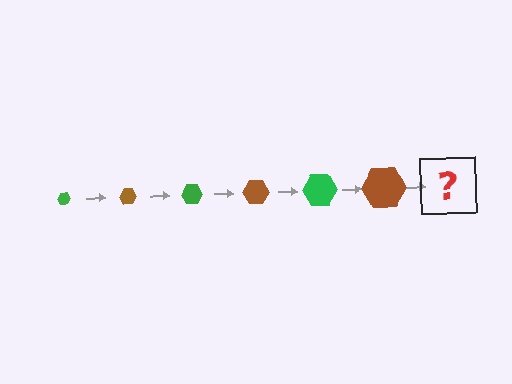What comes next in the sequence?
The next element should be a green hexagon, larger than the previous one.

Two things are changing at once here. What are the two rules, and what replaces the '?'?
The two rules are that the hexagon grows larger each step and the color cycles through green and brown. The '?' should be a green hexagon, larger than the previous one.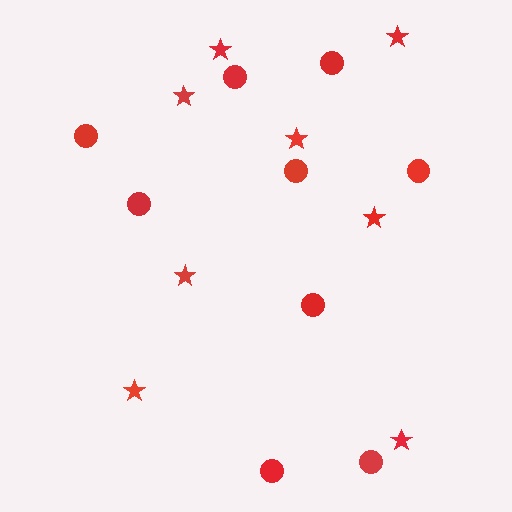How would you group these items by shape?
There are 2 groups: one group of circles (9) and one group of stars (8).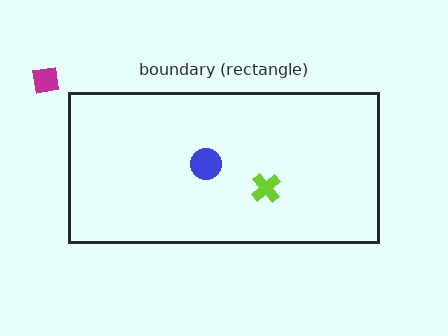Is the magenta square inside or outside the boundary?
Outside.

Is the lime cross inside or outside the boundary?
Inside.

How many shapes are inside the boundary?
2 inside, 1 outside.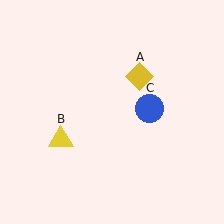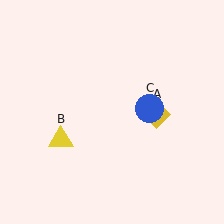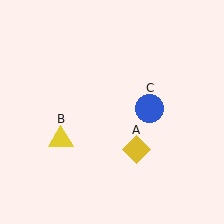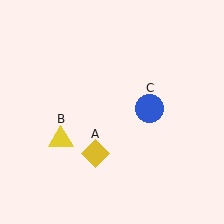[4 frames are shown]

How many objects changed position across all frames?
1 object changed position: yellow diamond (object A).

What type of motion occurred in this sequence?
The yellow diamond (object A) rotated clockwise around the center of the scene.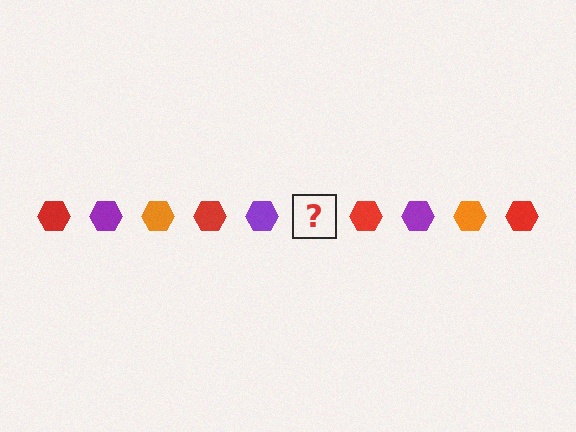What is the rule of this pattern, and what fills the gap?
The rule is that the pattern cycles through red, purple, orange hexagons. The gap should be filled with an orange hexagon.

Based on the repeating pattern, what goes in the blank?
The blank should be an orange hexagon.